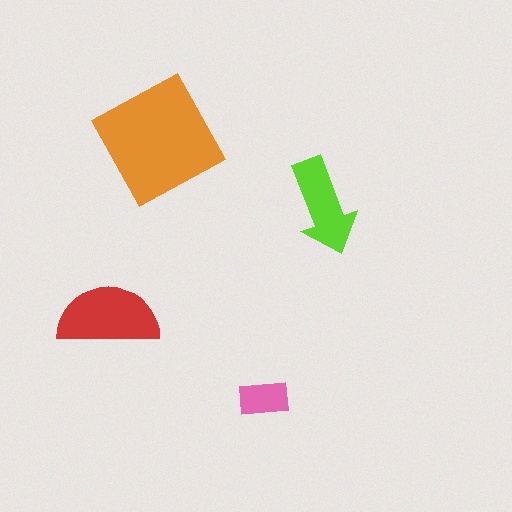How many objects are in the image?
There are 4 objects in the image.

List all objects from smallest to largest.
The pink rectangle, the lime arrow, the red semicircle, the orange square.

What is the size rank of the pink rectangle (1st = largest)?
4th.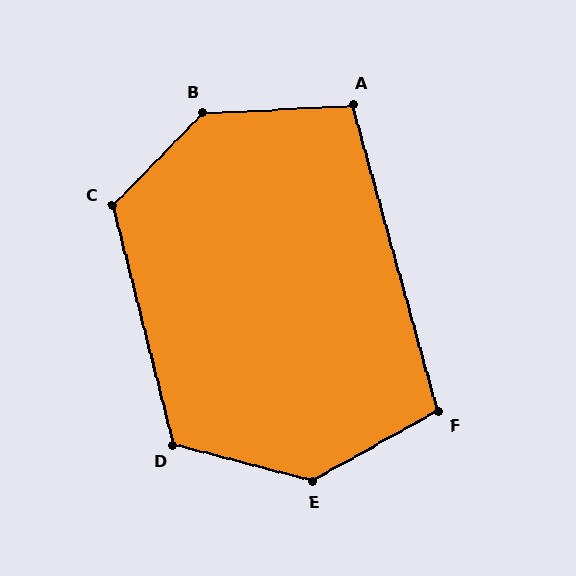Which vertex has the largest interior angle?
B, at approximately 138 degrees.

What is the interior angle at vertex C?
Approximately 121 degrees (obtuse).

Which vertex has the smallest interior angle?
A, at approximately 102 degrees.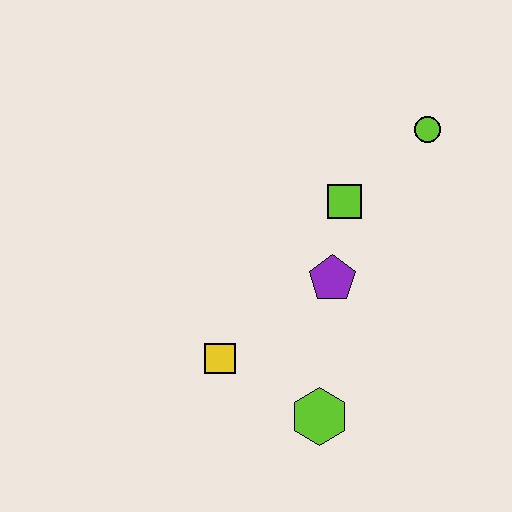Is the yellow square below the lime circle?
Yes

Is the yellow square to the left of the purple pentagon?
Yes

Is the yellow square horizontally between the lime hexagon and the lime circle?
No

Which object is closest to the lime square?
The purple pentagon is closest to the lime square.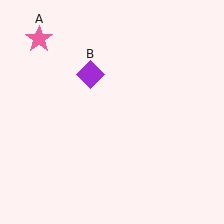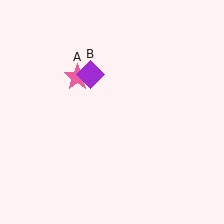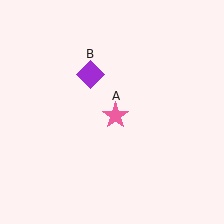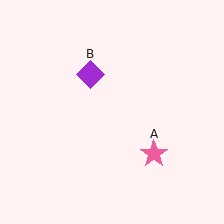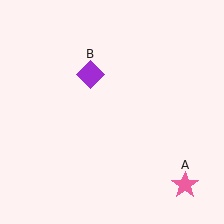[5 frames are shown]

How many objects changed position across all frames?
1 object changed position: pink star (object A).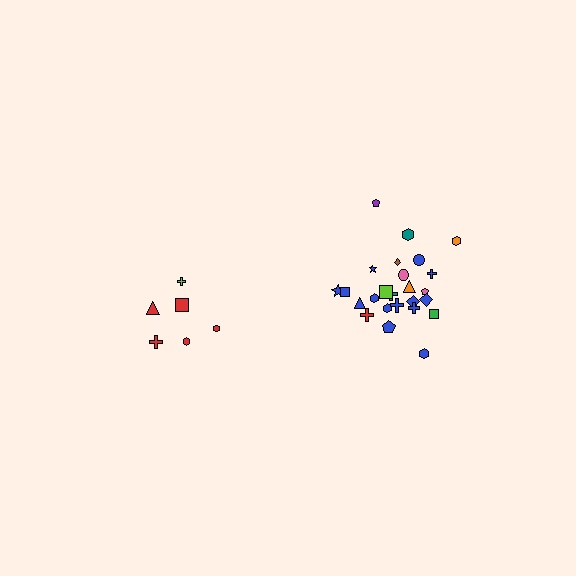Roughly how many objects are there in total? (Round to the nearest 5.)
Roughly 30 objects in total.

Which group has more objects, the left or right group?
The right group.